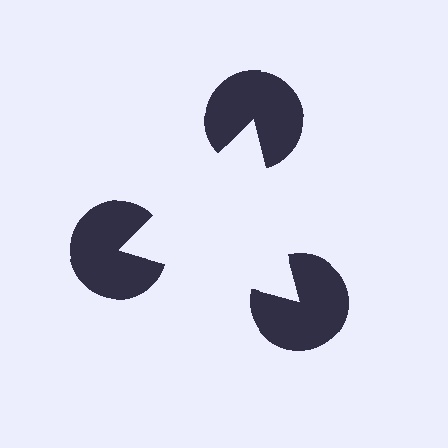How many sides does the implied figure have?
3 sides.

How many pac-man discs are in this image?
There are 3 — one at each vertex of the illusory triangle.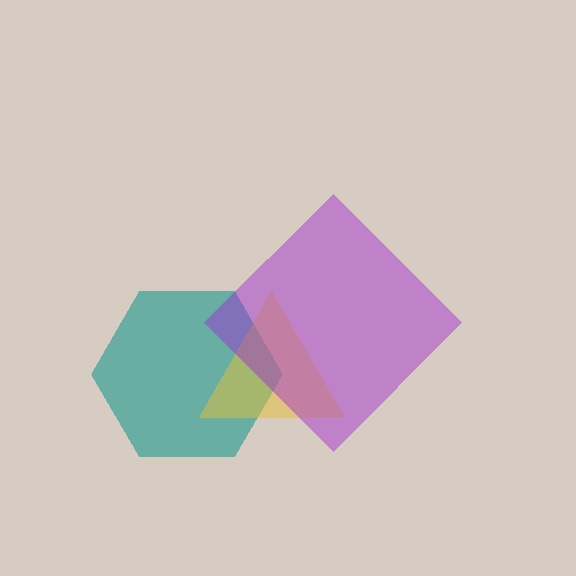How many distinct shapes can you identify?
There are 3 distinct shapes: a teal hexagon, a yellow triangle, a purple diamond.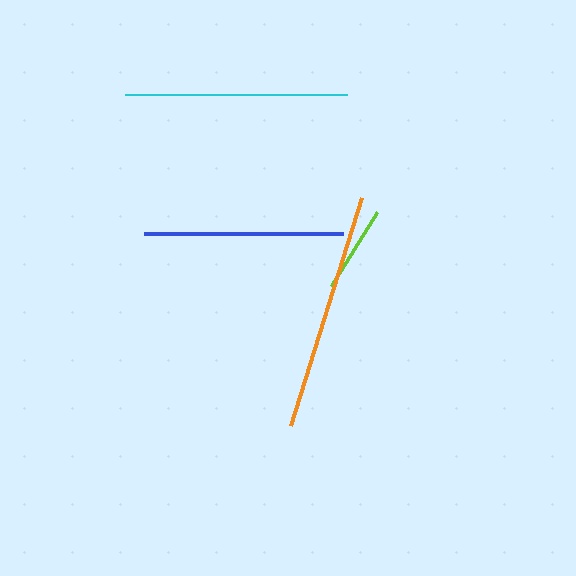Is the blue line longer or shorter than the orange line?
The orange line is longer than the blue line.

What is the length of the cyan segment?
The cyan segment is approximately 222 pixels long.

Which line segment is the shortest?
The lime line is the shortest at approximately 87 pixels.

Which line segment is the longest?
The orange line is the longest at approximately 239 pixels.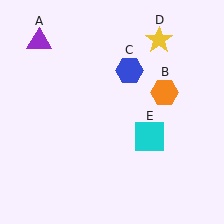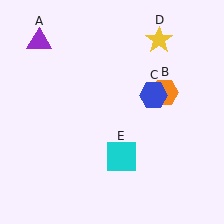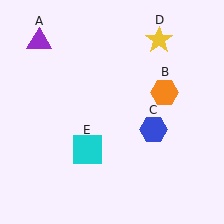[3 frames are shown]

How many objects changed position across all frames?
2 objects changed position: blue hexagon (object C), cyan square (object E).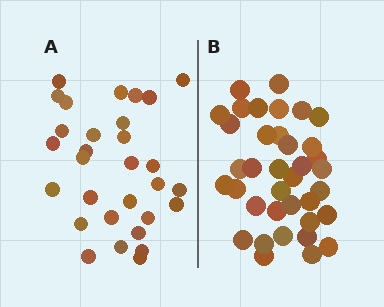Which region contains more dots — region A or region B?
Region B (the right region) has more dots.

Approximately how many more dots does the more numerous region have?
Region B has roughly 8 or so more dots than region A.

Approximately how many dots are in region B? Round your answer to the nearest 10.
About 40 dots. (The exact count is 37, which rounds to 40.)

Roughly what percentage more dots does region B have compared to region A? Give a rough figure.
About 25% more.